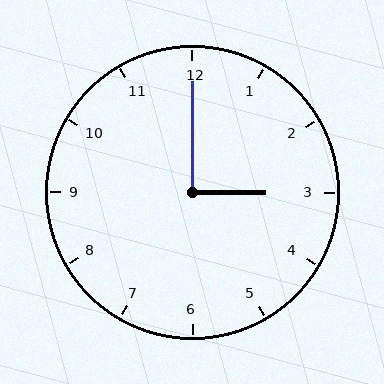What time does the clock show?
3:00.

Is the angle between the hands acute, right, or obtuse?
It is right.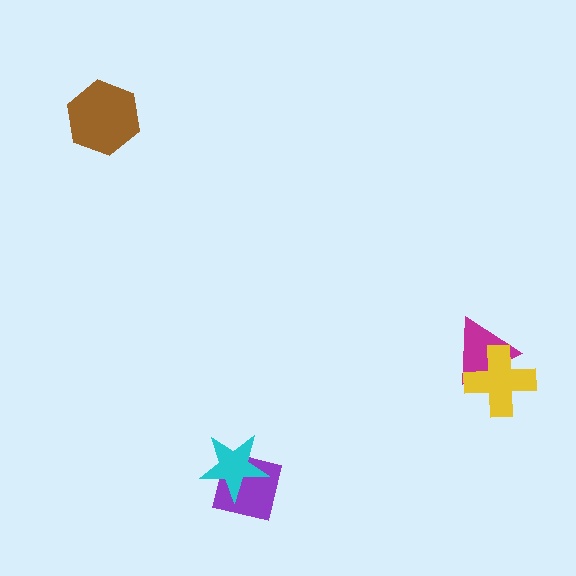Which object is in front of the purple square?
The cyan star is in front of the purple square.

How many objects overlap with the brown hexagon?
0 objects overlap with the brown hexagon.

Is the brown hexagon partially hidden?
No, no other shape covers it.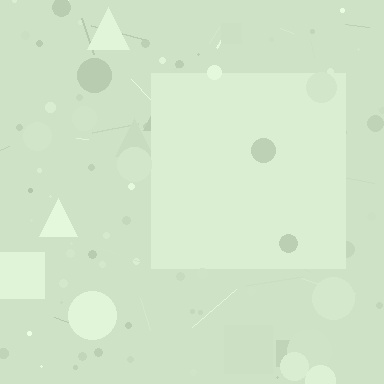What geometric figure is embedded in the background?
A square is embedded in the background.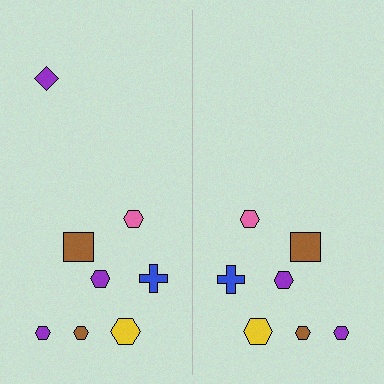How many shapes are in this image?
There are 15 shapes in this image.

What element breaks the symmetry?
A purple diamond is missing from the right side.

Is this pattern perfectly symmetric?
No, the pattern is not perfectly symmetric. A purple diamond is missing from the right side.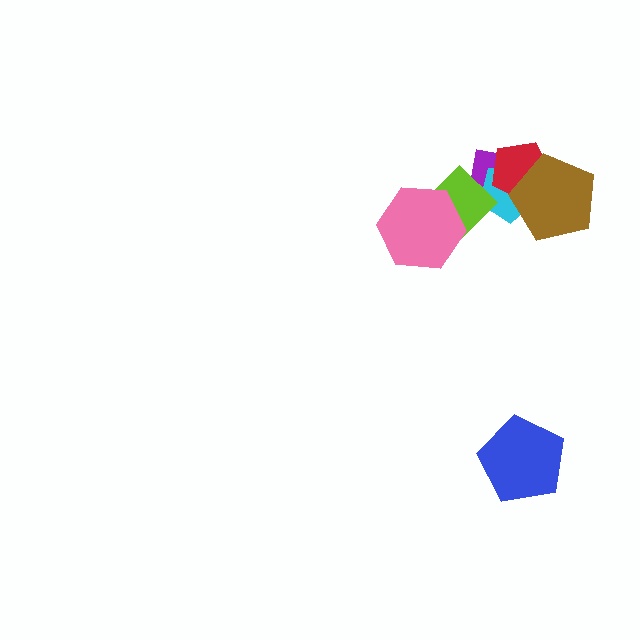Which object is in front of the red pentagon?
The brown pentagon is in front of the red pentagon.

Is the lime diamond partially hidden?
Yes, it is partially covered by another shape.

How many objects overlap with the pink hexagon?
1 object overlaps with the pink hexagon.